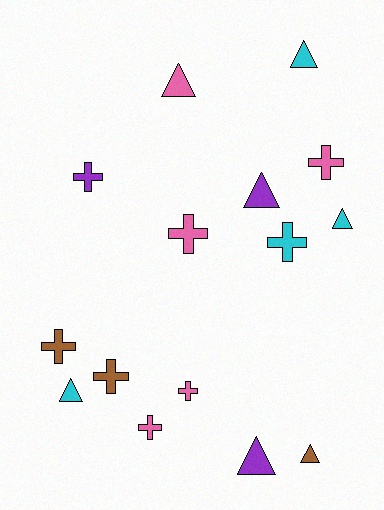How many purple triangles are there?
There are 2 purple triangles.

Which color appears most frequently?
Pink, with 5 objects.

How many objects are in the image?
There are 15 objects.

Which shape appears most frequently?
Cross, with 8 objects.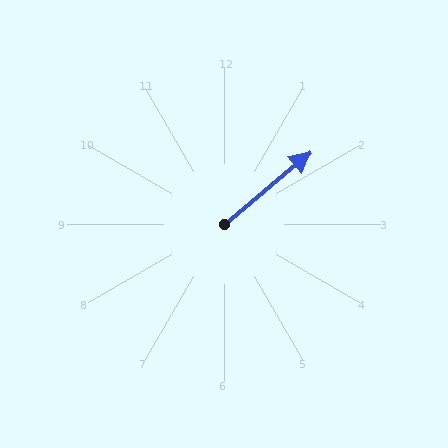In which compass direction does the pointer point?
Northeast.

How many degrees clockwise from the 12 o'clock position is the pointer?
Approximately 50 degrees.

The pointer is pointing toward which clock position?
Roughly 2 o'clock.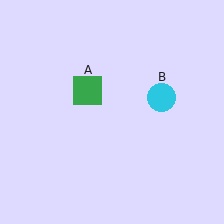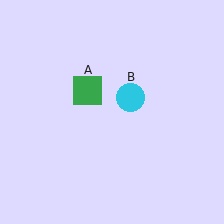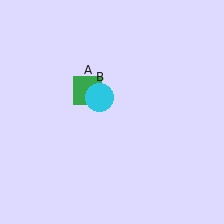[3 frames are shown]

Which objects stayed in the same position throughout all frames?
Green square (object A) remained stationary.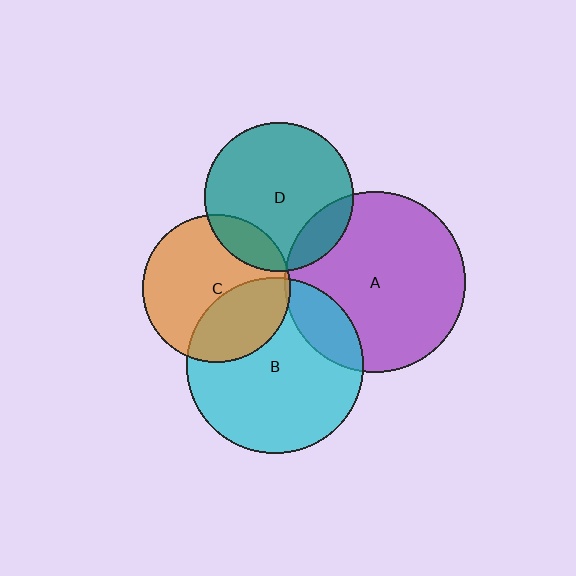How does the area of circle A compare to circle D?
Approximately 1.5 times.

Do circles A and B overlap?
Yes.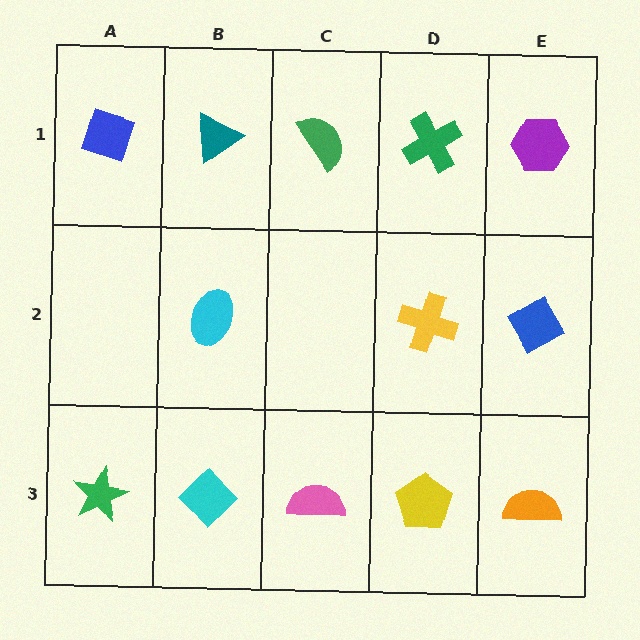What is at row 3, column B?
A cyan diamond.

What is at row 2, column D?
A yellow cross.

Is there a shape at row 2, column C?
No, that cell is empty.